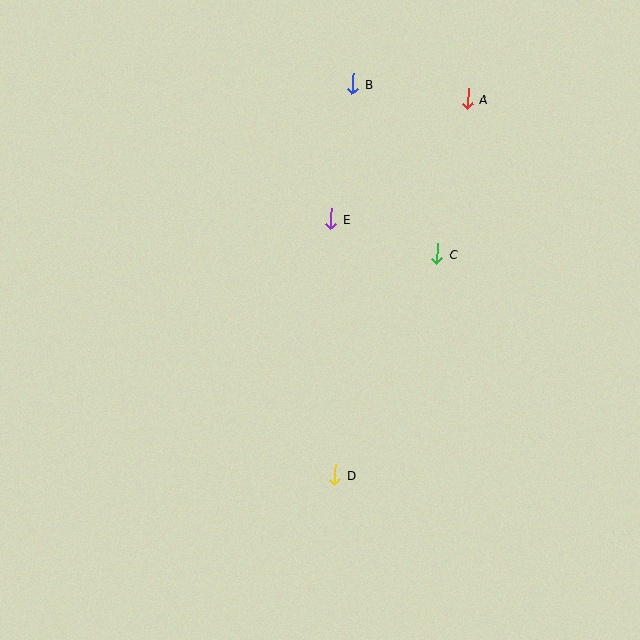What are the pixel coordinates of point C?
Point C is at (437, 253).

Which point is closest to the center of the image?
Point E at (331, 219) is closest to the center.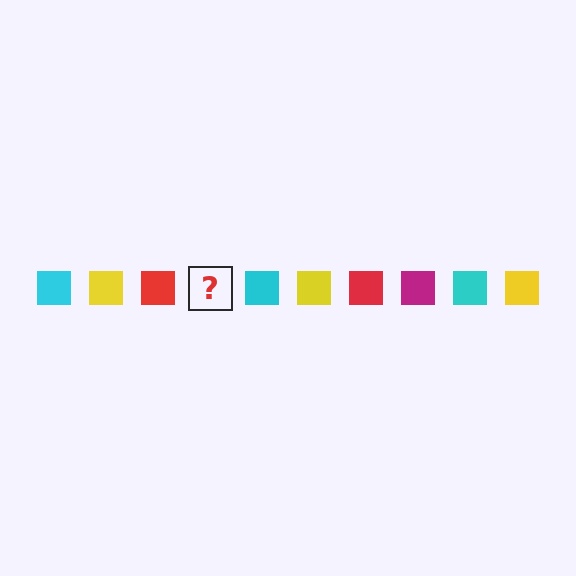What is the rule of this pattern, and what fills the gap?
The rule is that the pattern cycles through cyan, yellow, red, magenta squares. The gap should be filled with a magenta square.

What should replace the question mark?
The question mark should be replaced with a magenta square.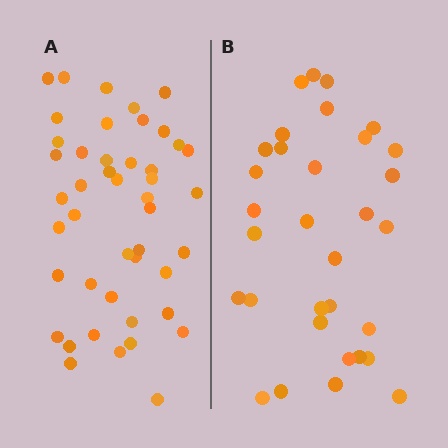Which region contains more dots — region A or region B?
Region A (the left region) has more dots.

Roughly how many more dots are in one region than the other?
Region A has approximately 15 more dots than region B.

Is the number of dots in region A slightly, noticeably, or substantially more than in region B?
Region A has noticeably more, but not dramatically so. The ratio is roughly 1.4 to 1.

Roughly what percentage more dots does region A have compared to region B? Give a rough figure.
About 40% more.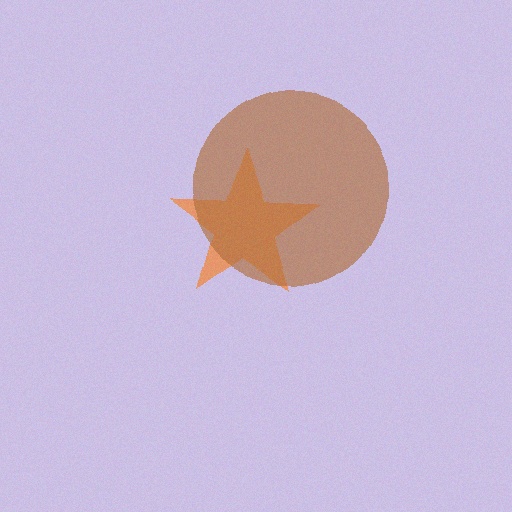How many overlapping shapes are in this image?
There are 2 overlapping shapes in the image.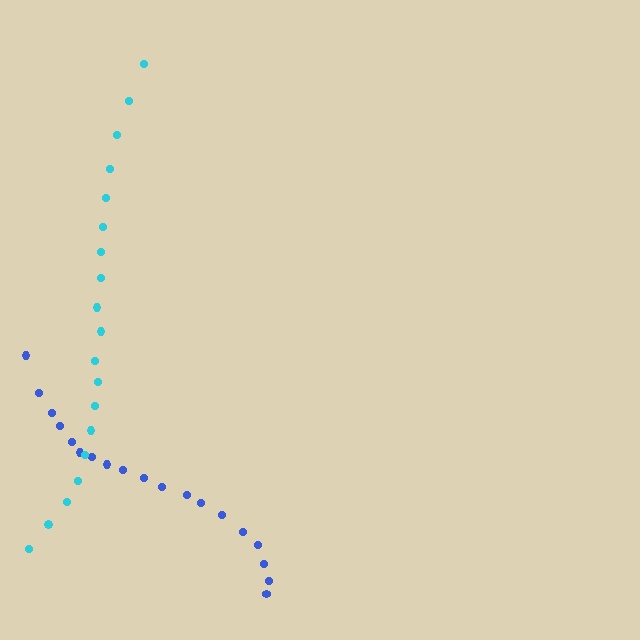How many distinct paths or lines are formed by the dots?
There are 2 distinct paths.